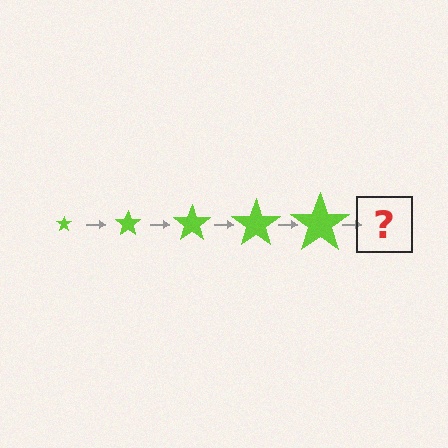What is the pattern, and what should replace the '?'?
The pattern is that the star gets progressively larger each step. The '?' should be a lime star, larger than the previous one.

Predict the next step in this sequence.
The next step is a lime star, larger than the previous one.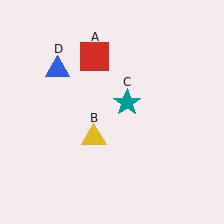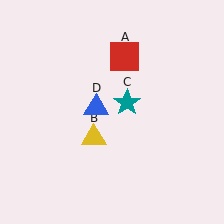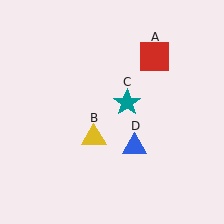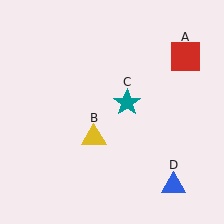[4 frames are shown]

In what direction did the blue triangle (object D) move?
The blue triangle (object D) moved down and to the right.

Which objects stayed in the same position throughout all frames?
Yellow triangle (object B) and teal star (object C) remained stationary.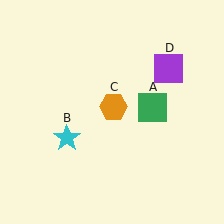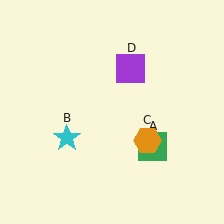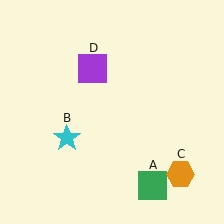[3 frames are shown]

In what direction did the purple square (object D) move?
The purple square (object D) moved left.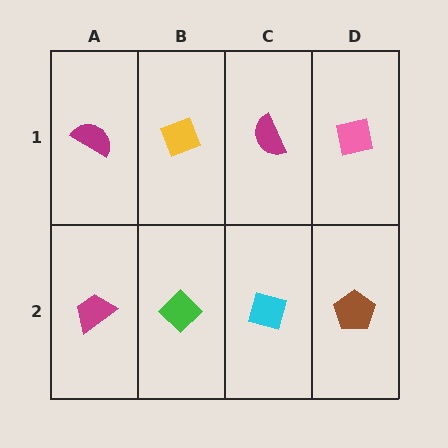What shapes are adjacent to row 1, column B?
A green diamond (row 2, column B), a magenta semicircle (row 1, column A), a magenta semicircle (row 1, column C).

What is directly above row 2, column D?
A pink square.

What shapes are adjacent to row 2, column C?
A magenta semicircle (row 1, column C), a green diamond (row 2, column B), a brown pentagon (row 2, column D).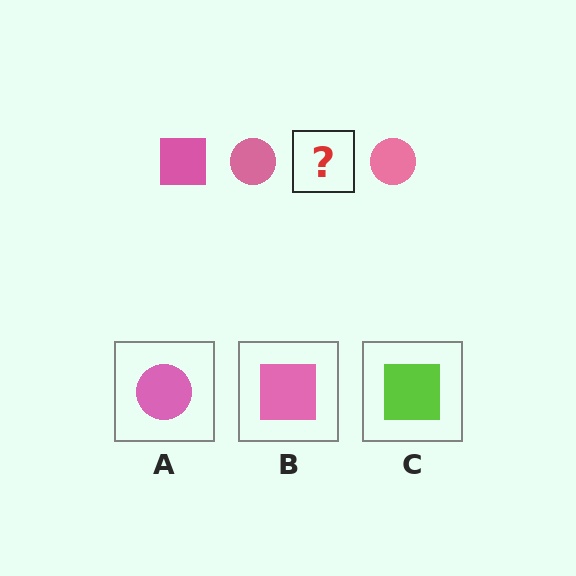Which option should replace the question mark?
Option B.